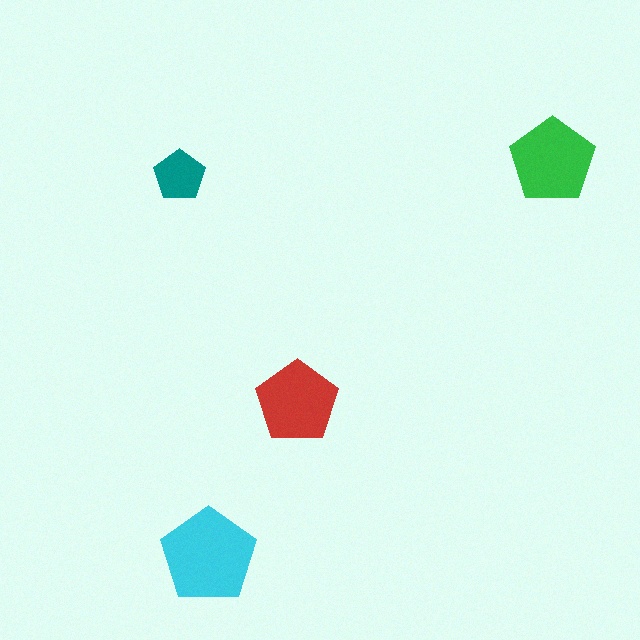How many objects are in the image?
There are 4 objects in the image.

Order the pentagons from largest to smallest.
the cyan one, the green one, the red one, the teal one.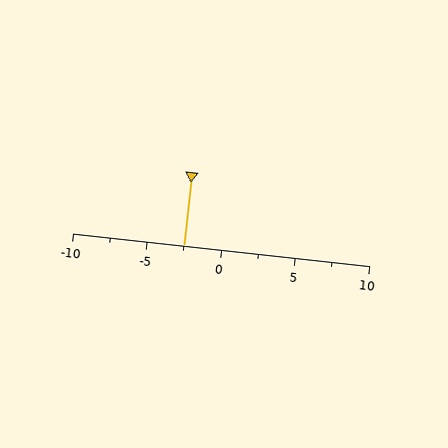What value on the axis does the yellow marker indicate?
The marker indicates approximately -2.5.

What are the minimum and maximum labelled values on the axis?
The axis runs from -10 to 10.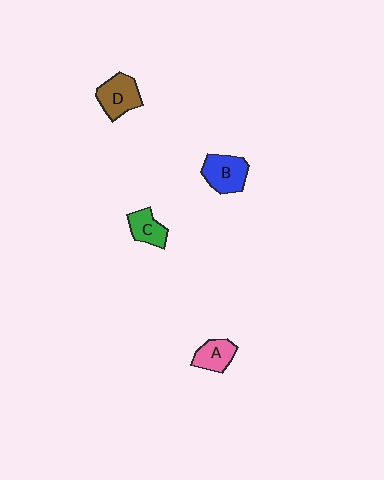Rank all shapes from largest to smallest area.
From largest to smallest: B (blue), D (brown), A (pink), C (green).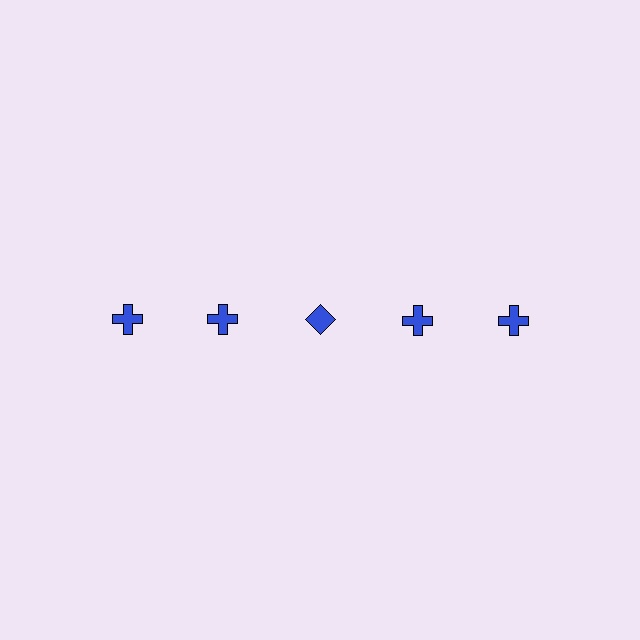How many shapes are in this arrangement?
There are 5 shapes arranged in a grid pattern.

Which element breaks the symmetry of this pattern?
The blue diamond in the top row, center column breaks the symmetry. All other shapes are blue crosses.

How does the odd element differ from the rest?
It has a different shape: diamond instead of cross.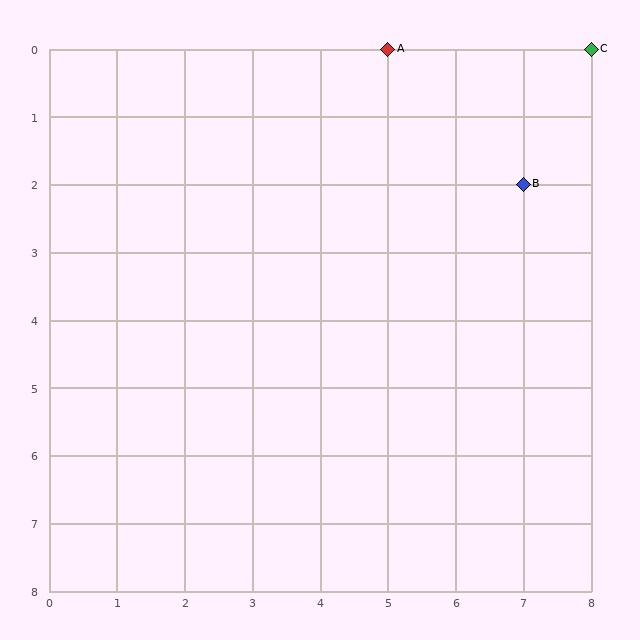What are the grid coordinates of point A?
Point A is at grid coordinates (5, 0).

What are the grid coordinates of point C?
Point C is at grid coordinates (8, 0).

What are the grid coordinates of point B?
Point B is at grid coordinates (7, 2).